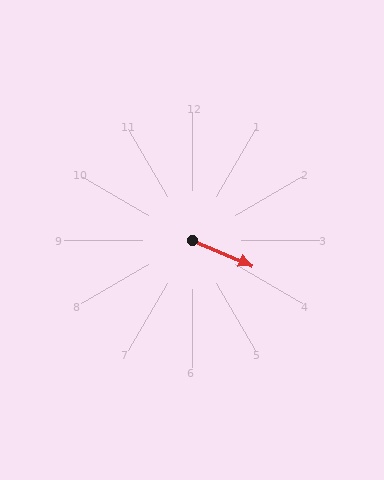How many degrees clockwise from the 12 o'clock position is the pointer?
Approximately 113 degrees.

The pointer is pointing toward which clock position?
Roughly 4 o'clock.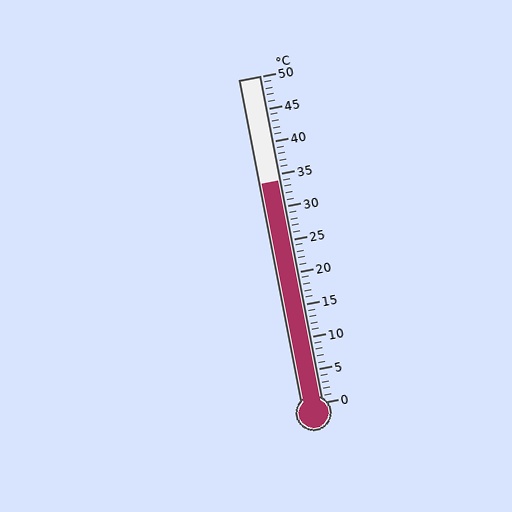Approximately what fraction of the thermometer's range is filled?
The thermometer is filled to approximately 70% of its range.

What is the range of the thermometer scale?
The thermometer scale ranges from 0°C to 50°C.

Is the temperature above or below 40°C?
The temperature is below 40°C.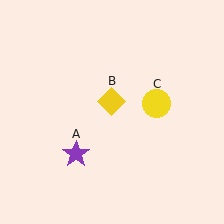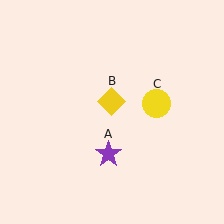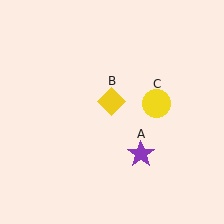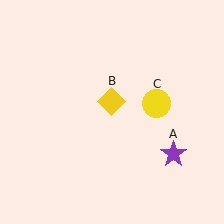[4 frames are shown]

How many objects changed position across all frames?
1 object changed position: purple star (object A).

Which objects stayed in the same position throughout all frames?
Yellow diamond (object B) and yellow circle (object C) remained stationary.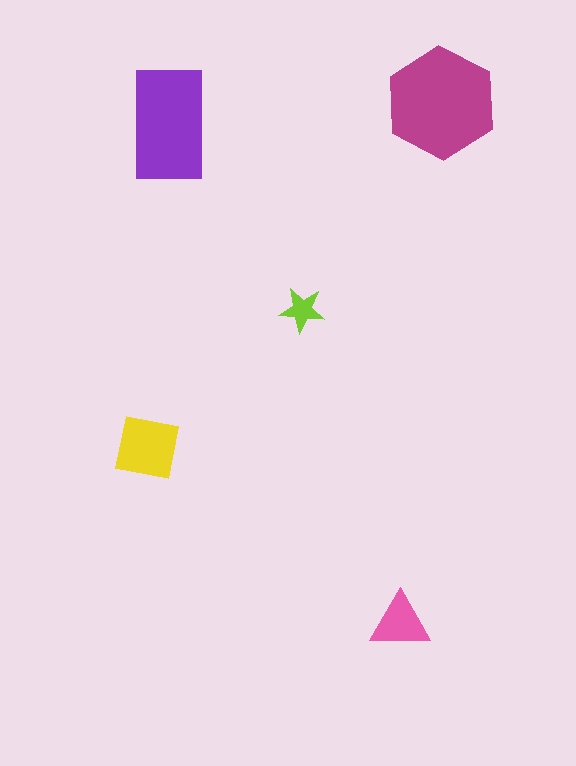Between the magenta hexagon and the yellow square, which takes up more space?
The magenta hexagon.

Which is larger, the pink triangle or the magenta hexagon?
The magenta hexagon.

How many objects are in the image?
There are 5 objects in the image.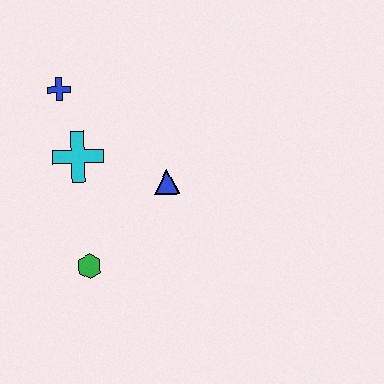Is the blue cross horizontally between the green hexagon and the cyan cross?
No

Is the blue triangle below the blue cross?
Yes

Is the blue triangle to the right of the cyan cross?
Yes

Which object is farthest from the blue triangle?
The blue cross is farthest from the blue triangle.